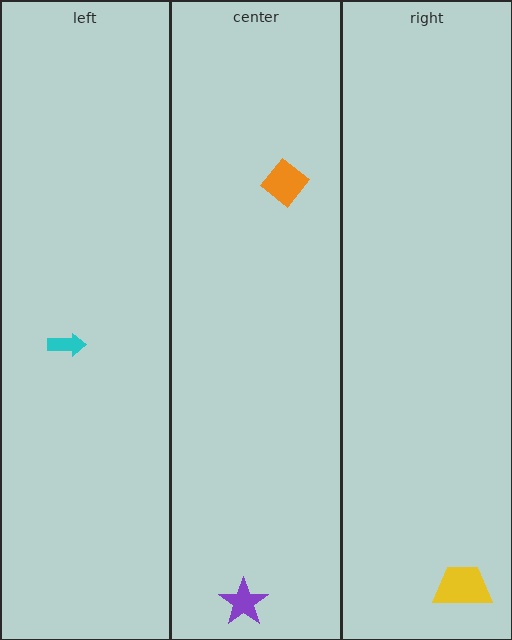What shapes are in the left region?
The cyan arrow.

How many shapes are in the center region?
2.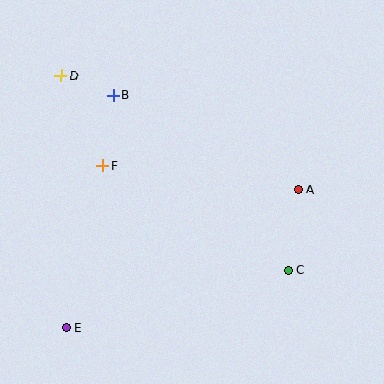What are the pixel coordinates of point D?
Point D is at (61, 76).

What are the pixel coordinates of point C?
Point C is at (288, 271).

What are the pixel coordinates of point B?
Point B is at (114, 95).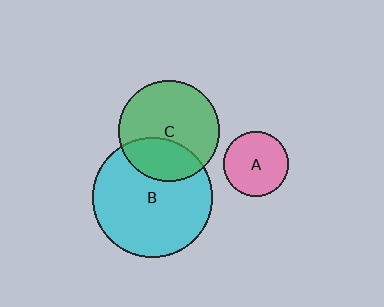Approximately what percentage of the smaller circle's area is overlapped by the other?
Approximately 30%.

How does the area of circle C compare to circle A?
Approximately 2.4 times.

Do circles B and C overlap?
Yes.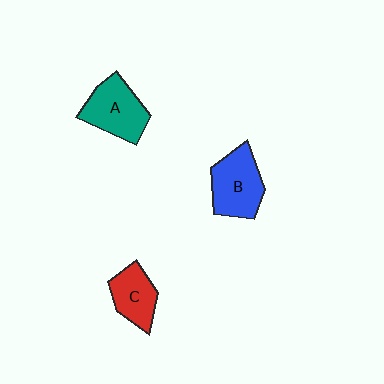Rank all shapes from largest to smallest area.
From largest to smallest: B (blue), A (teal), C (red).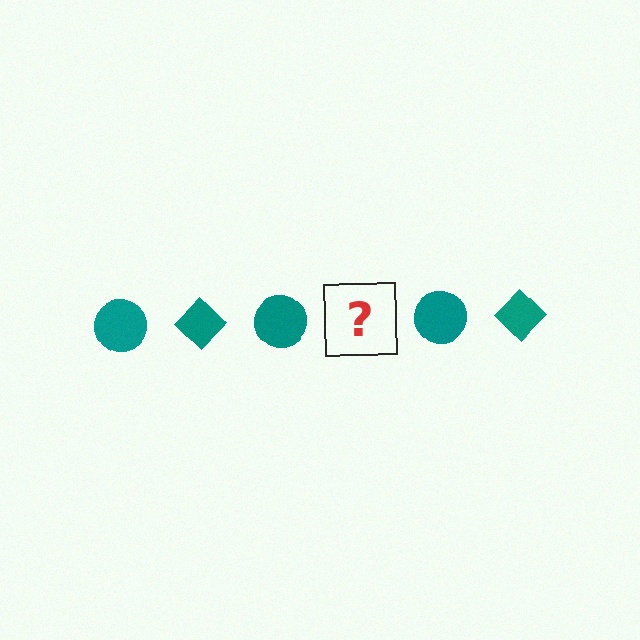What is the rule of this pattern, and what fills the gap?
The rule is that the pattern cycles through circle, diamond shapes in teal. The gap should be filled with a teal diamond.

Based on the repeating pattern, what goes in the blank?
The blank should be a teal diamond.